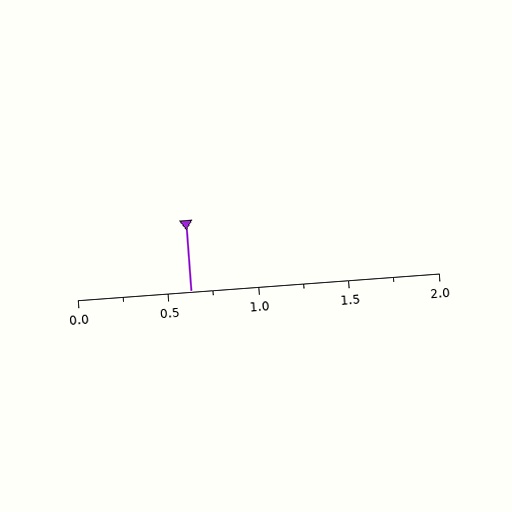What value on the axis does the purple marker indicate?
The marker indicates approximately 0.62.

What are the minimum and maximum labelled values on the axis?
The axis runs from 0.0 to 2.0.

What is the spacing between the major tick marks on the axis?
The major ticks are spaced 0.5 apart.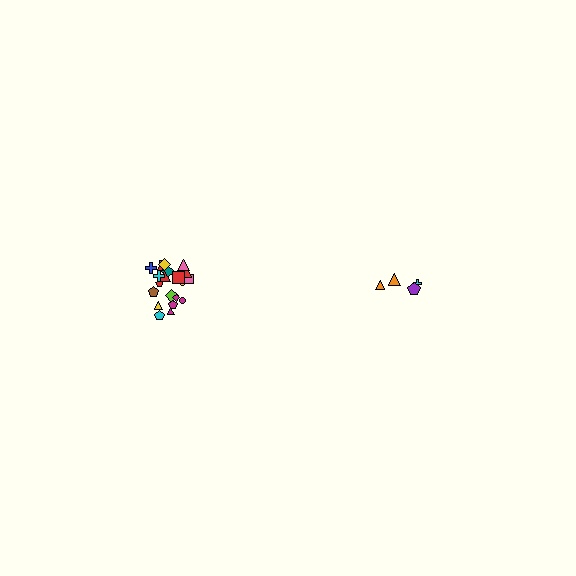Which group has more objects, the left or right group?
The left group.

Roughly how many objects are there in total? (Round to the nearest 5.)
Roughly 25 objects in total.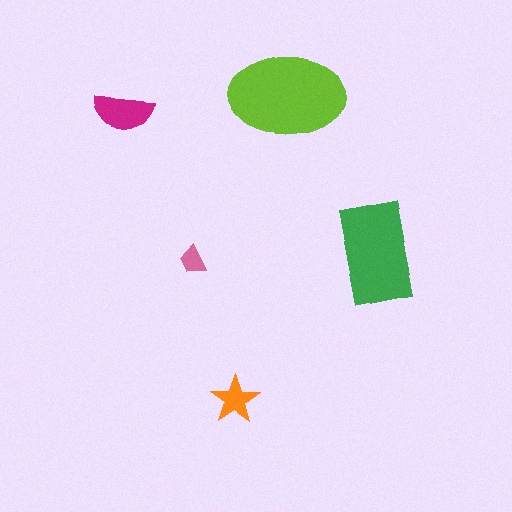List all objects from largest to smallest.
The lime ellipse, the green rectangle, the magenta semicircle, the orange star, the pink trapezoid.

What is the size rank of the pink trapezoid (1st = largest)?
5th.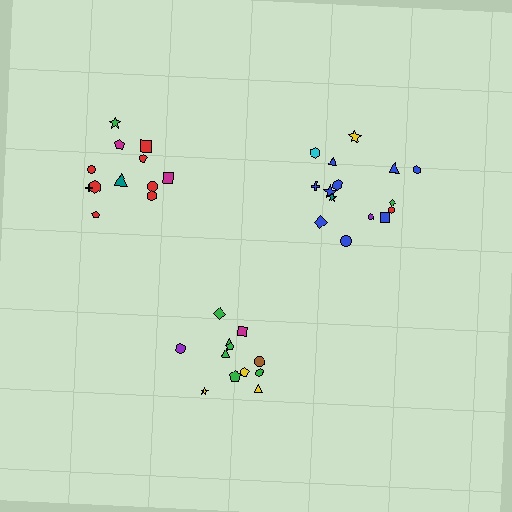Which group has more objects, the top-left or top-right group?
The top-right group.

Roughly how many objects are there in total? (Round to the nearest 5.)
Roughly 40 objects in total.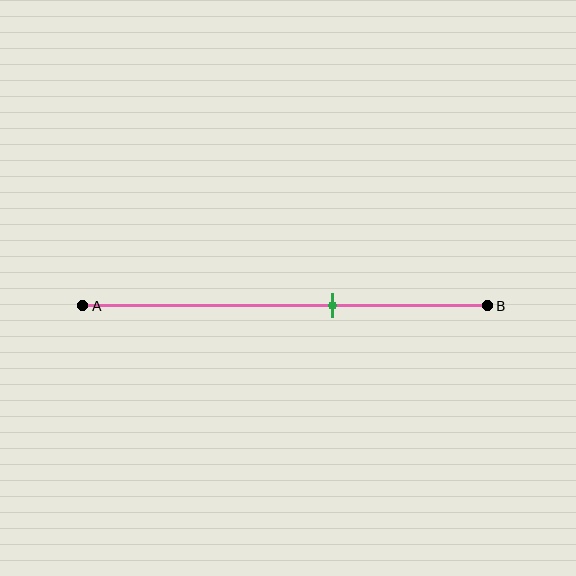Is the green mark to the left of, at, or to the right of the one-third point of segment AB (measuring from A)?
The green mark is to the right of the one-third point of segment AB.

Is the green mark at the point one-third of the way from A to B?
No, the mark is at about 60% from A, not at the 33% one-third point.